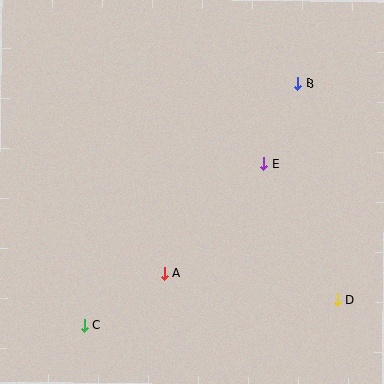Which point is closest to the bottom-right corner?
Point D is closest to the bottom-right corner.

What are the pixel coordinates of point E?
Point E is at (264, 163).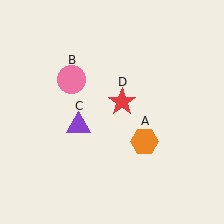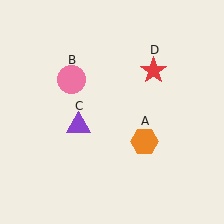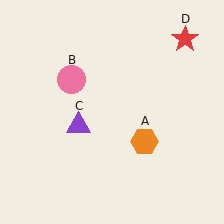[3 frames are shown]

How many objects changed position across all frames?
1 object changed position: red star (object D).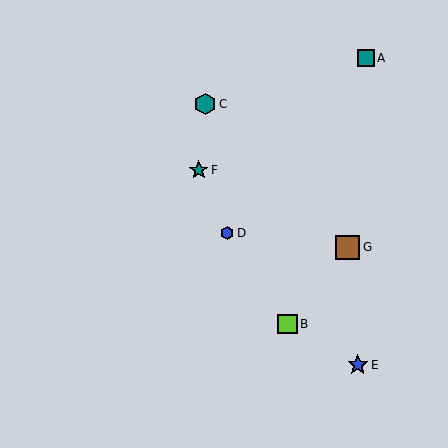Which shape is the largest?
The brown square (labeled G) is the largest.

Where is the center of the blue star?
The center of the blue star is at (358, 365).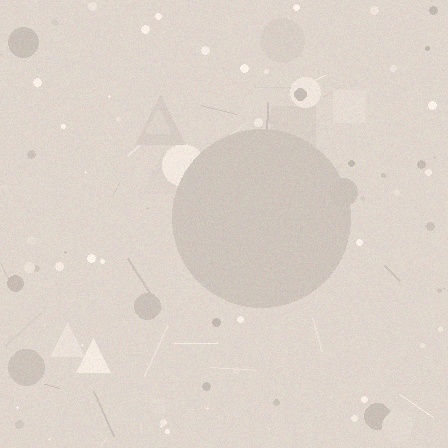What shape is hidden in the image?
A circle is hidden in the image.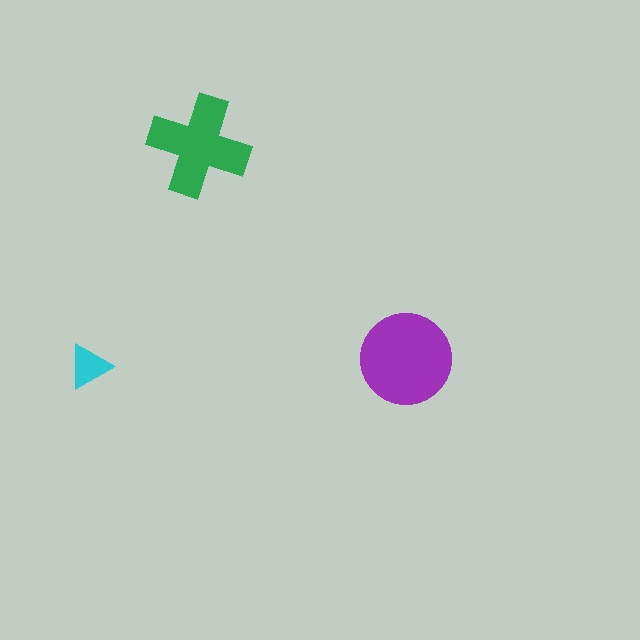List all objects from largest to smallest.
The purple circle, the green cross, the cyan triangle.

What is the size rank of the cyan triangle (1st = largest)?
3rd.